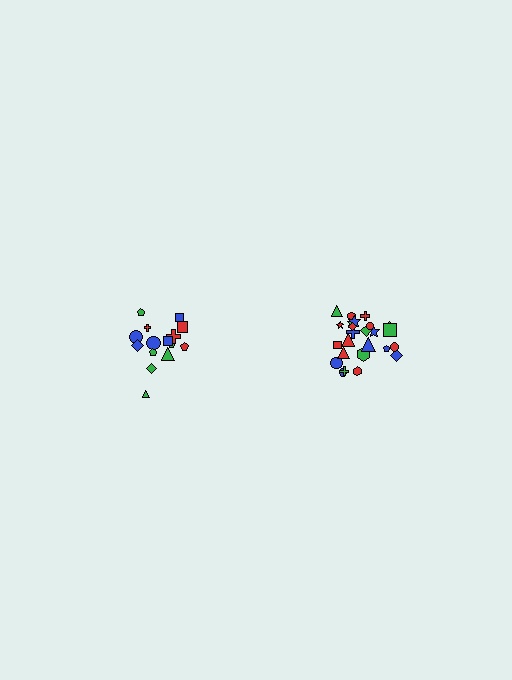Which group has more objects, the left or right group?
The right group.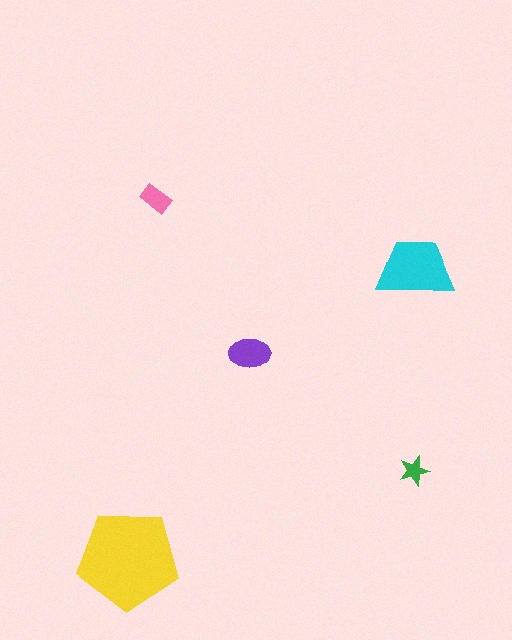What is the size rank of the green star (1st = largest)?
5th.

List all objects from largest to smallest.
The yellow pentagon, the cyan trapezoid, the purple ellipse, the pink rectangle, the green star.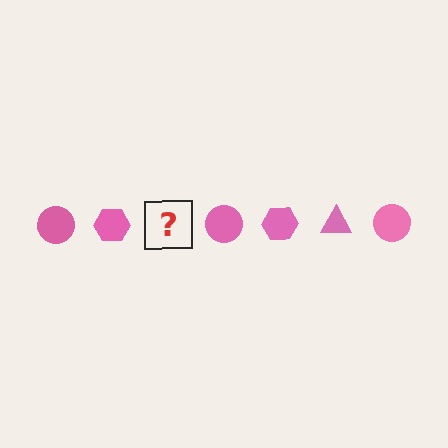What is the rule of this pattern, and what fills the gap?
The rule is that the pattern cycles through circle, hexagon, triangle shapes in pink. The gap should be filled with a pink triangle.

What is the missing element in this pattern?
The missing element is a pink triangle.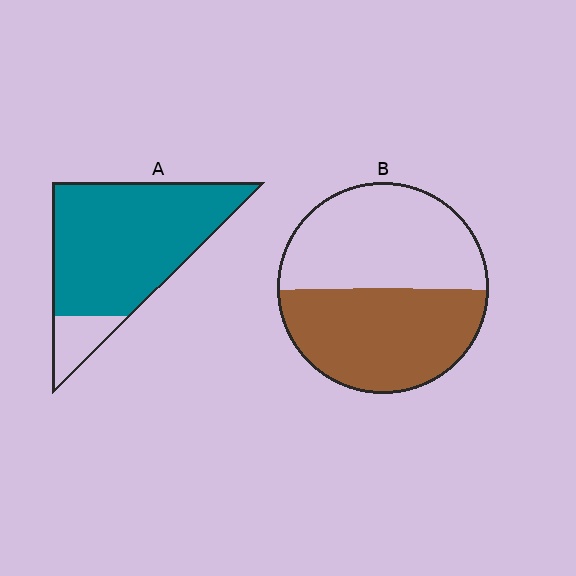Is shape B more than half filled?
Roughly half.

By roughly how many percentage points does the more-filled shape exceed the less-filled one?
By roughly 35 percentage points (A over B).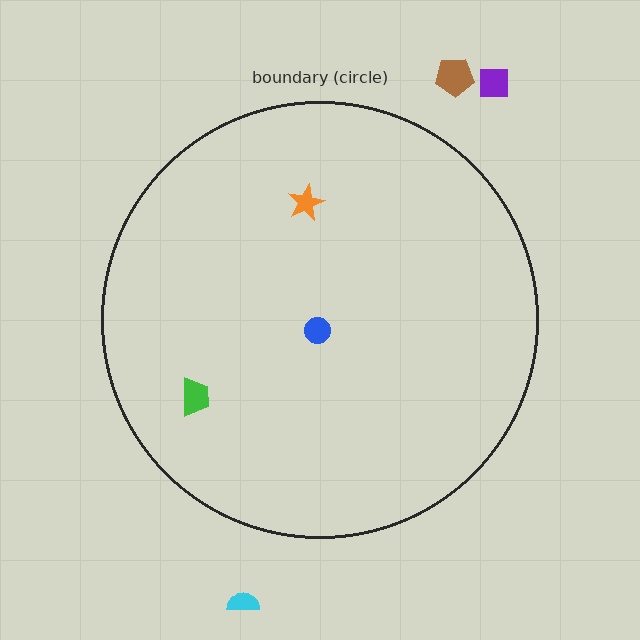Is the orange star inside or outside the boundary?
Inside.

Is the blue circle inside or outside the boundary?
Inside.